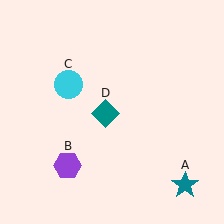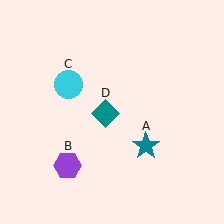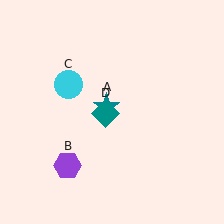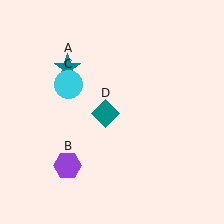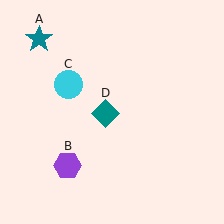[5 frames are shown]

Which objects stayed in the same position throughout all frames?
Purple hexagon (object B) and cyan circle (object C) and teal diamond (object D) remained stationary.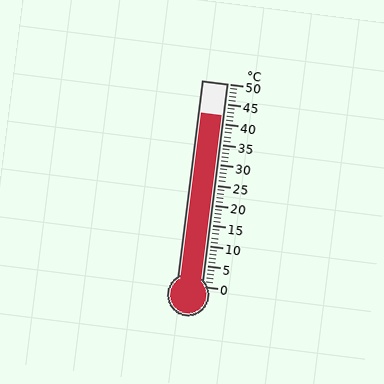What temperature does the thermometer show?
The thermometer shows approximately 42°C.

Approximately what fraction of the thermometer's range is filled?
The thermometer is filled to approximately 85% of its range.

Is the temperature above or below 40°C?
The temperature is above 40°C.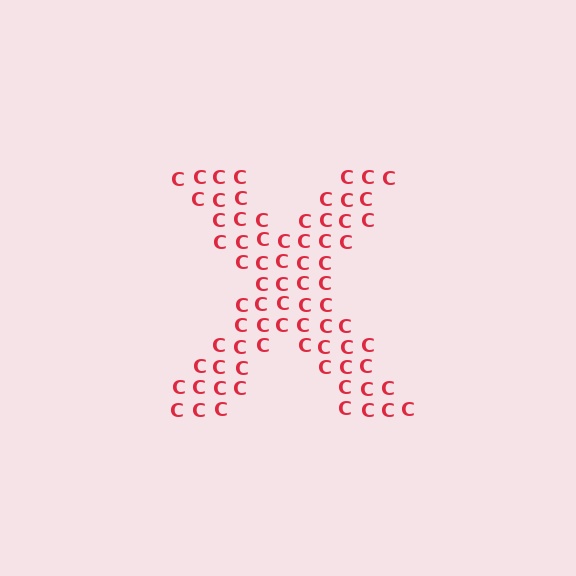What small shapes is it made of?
It is made of small letter C's.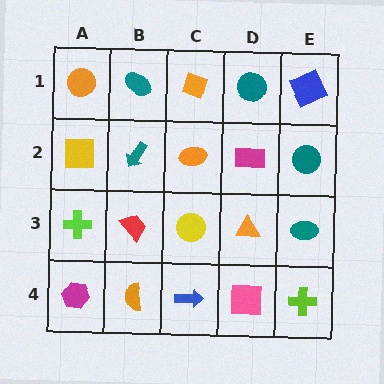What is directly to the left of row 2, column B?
A yellow square.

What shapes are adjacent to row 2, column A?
An orange circle (row 1, column A), a lime cross (row 3, column A), a teal arrow (row 2, column B).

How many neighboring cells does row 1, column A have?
2.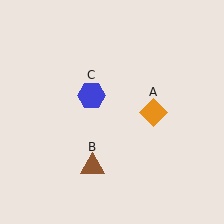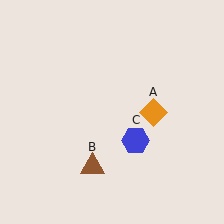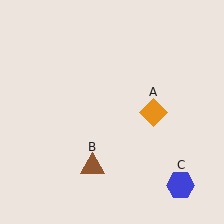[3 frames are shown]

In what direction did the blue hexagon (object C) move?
The blue hexagon (object C) moved down and to the right.